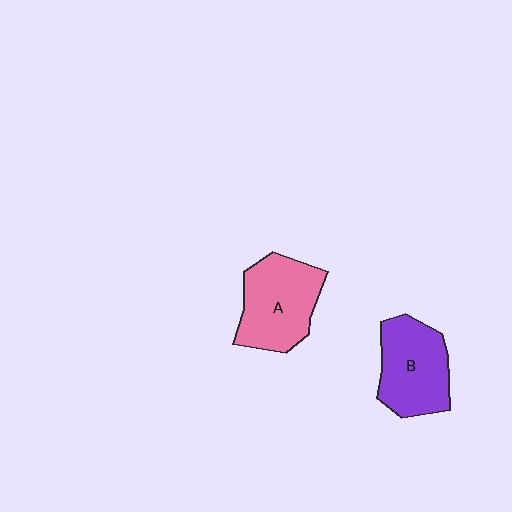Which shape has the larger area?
Shape A (pink).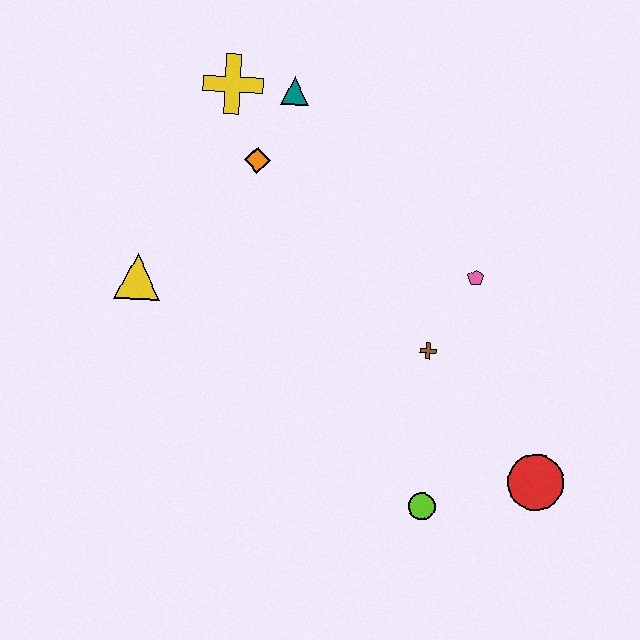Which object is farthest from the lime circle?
The yellow cross is farthest from the lime circle.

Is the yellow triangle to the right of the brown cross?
No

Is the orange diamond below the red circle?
No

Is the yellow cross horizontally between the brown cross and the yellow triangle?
Yes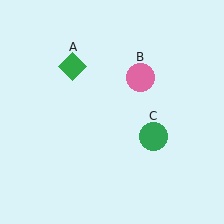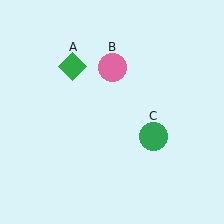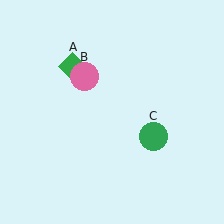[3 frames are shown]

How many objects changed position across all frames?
1 object changed position: pink circle (object B).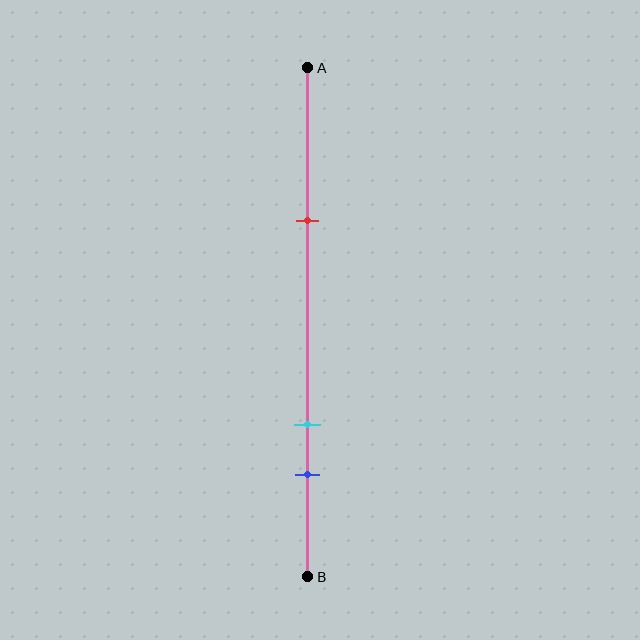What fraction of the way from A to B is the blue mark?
The blue mark is approximately 80% (0.8) of the way from A to B.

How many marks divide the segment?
There are 3 marks dividing the segment.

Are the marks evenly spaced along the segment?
No, the marks are not evenly spaced.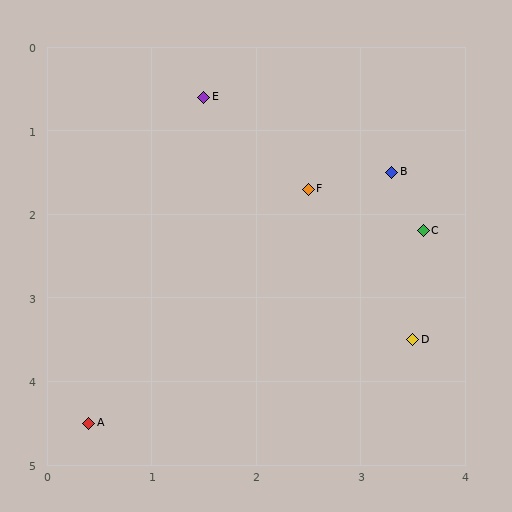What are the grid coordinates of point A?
Point A is at approximately (0.4, 4.5).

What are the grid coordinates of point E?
Point E is at approximately (1.5, 0.6).